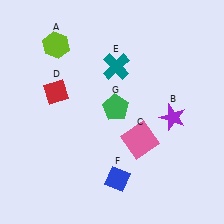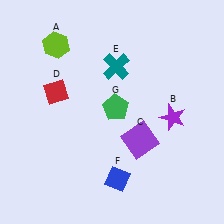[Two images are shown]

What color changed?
The square (C) changed from pink in Image 1 to purple in Image 2.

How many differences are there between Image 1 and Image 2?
There is 1 difference between the two images.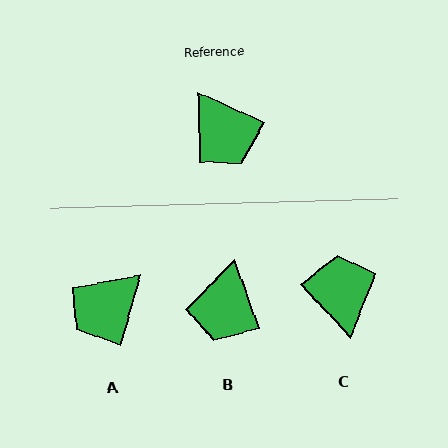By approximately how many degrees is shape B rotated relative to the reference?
Approximately 46 degrees clockwise.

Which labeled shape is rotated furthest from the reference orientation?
C, about 158 degrees away.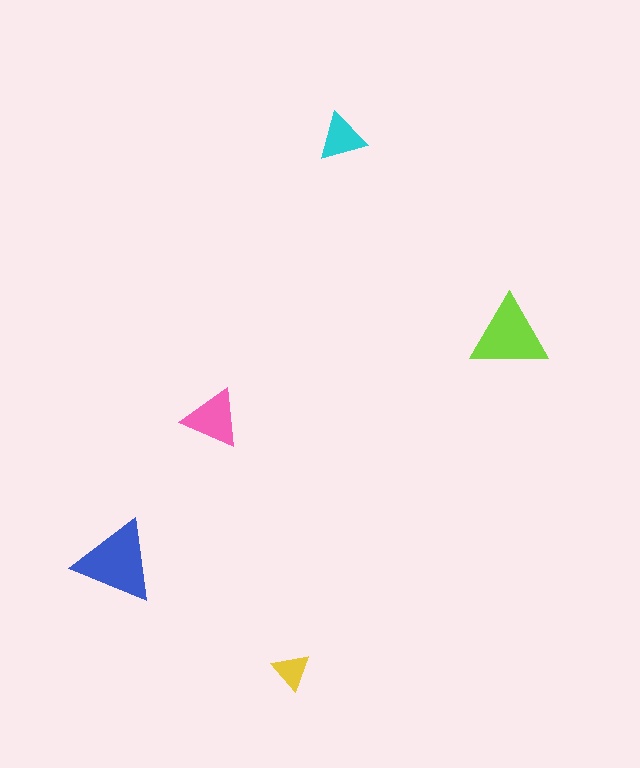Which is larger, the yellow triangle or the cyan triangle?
The cyan one.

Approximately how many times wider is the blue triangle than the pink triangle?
About 1.5 times wider.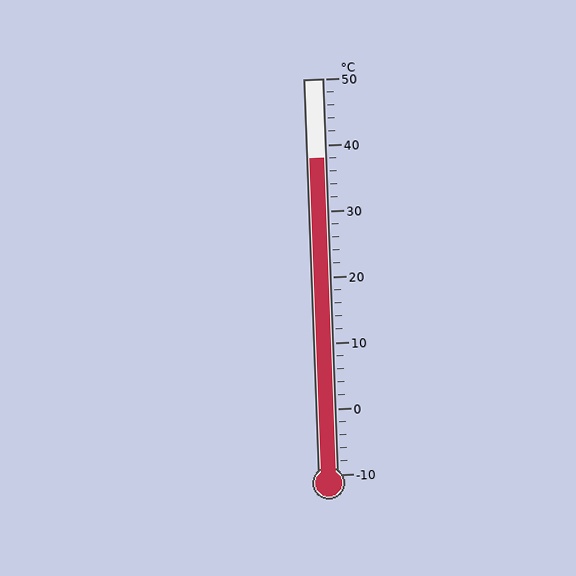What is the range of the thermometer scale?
The thermometer scale ranges from -10°C to 50°C.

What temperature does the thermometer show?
The thermometer shows approximately 38°C.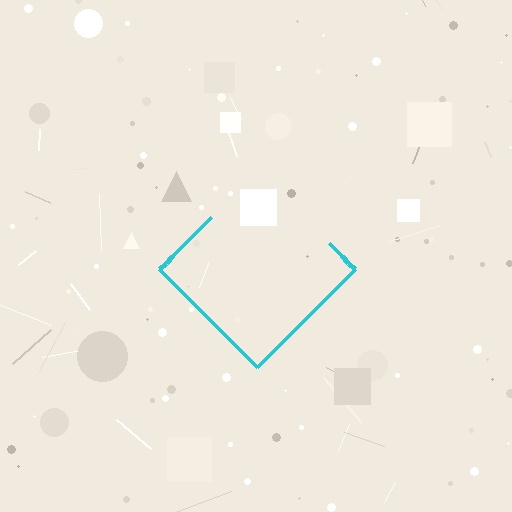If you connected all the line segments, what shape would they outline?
They would outline a diamond.